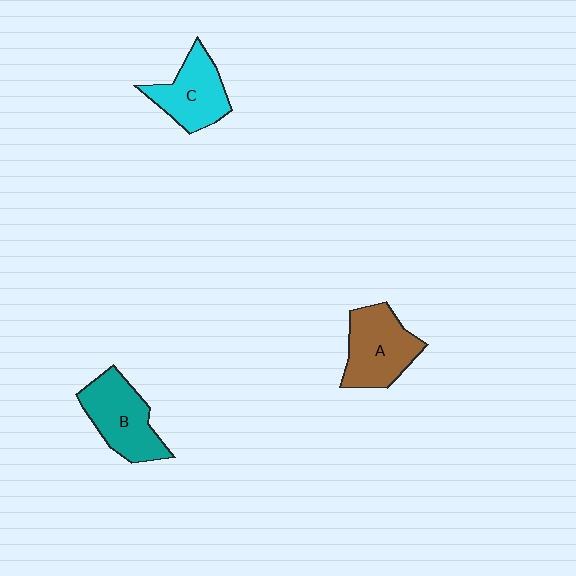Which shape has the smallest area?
Shape C (cyan).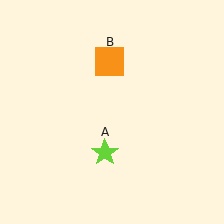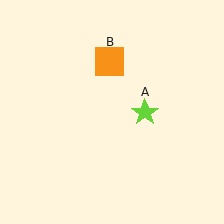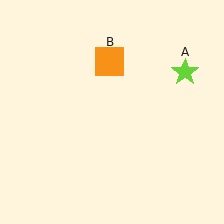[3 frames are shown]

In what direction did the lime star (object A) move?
The lime star (object A) moved up and to the right.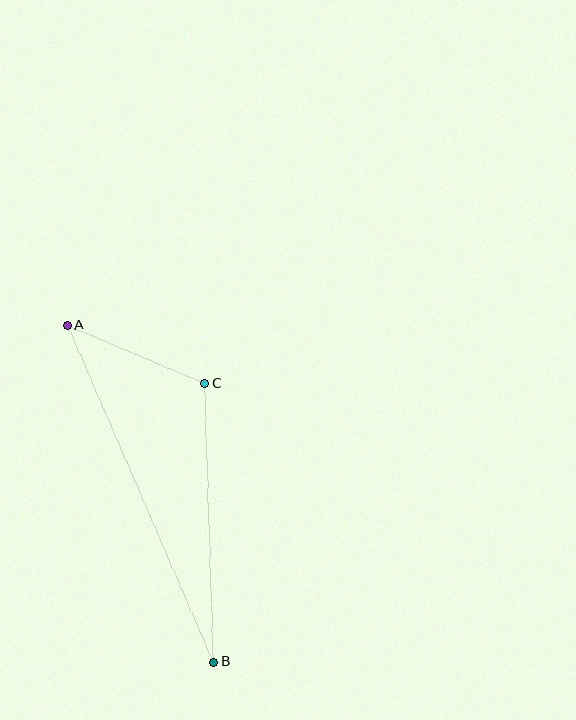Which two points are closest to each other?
Points A and C are closest to each other.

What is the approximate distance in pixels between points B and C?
The distance between B and C is approximately 278 pixels.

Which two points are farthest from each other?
Points A and B are farthest from each other.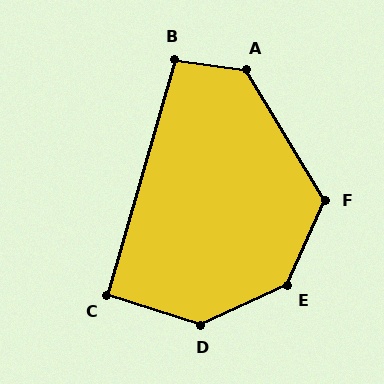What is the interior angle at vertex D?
Approximately 137 degrees (obtuse).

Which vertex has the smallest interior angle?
C, at approximately 92 degrees.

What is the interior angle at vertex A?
Approximately 130 degrees (obtuse).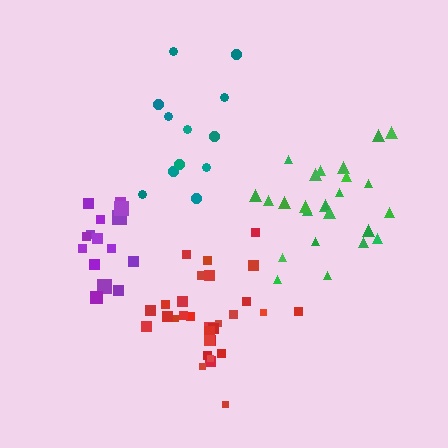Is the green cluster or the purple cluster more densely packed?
Green.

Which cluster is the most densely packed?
Red.